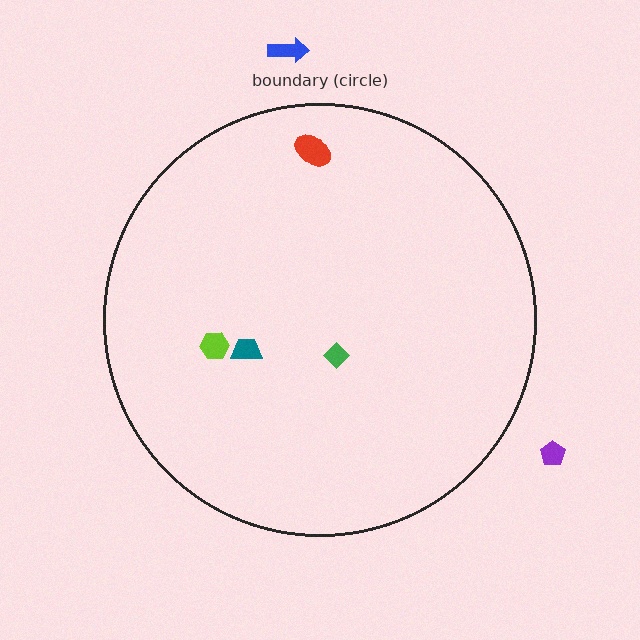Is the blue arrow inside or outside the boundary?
Outside.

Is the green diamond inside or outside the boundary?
Inside.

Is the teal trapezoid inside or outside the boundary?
Inside.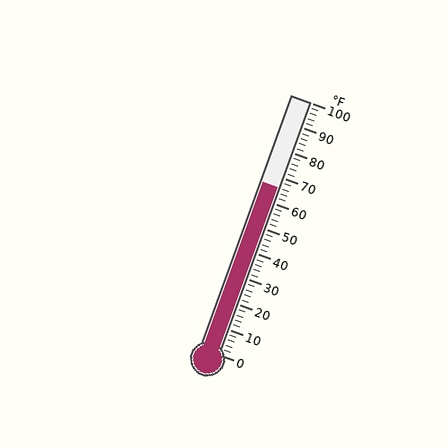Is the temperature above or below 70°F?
The temperature is below 70°F.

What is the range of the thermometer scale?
The thermometer scale ranges from 0°F to 100°F.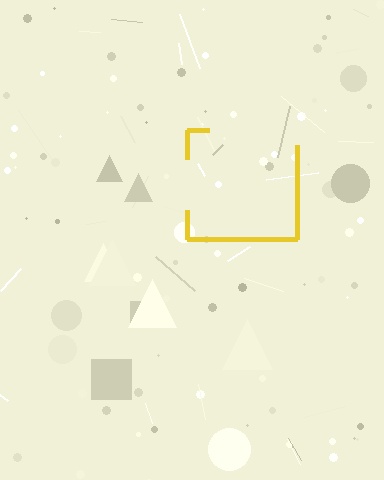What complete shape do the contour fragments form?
The contour fragments form a square.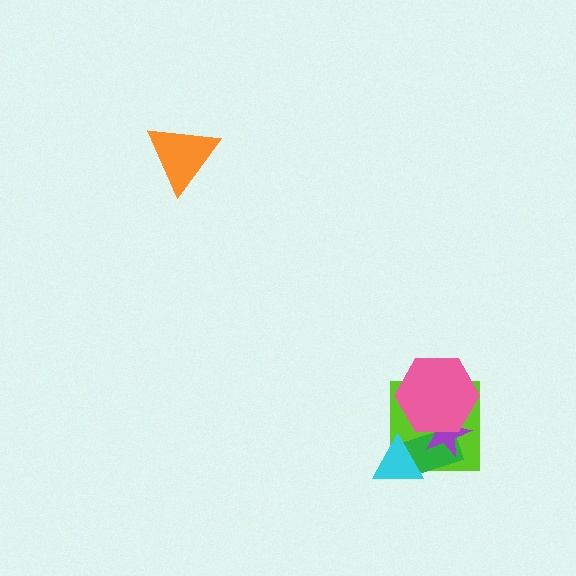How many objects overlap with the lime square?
4 objects overlap with the lime square.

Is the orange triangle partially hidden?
No, no other shape covers it.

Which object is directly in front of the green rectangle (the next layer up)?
The purple star is directly in front of the green rectangle.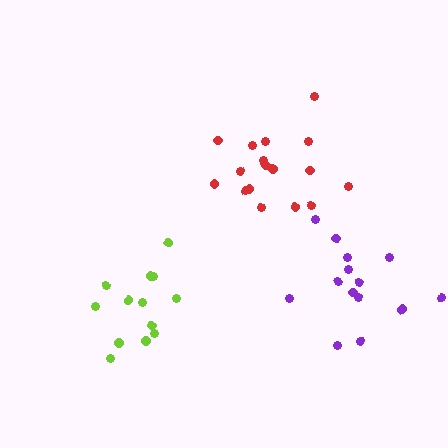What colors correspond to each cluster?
The clusters are colored: red, lime, purple.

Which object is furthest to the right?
The purple cluster is rightmost.